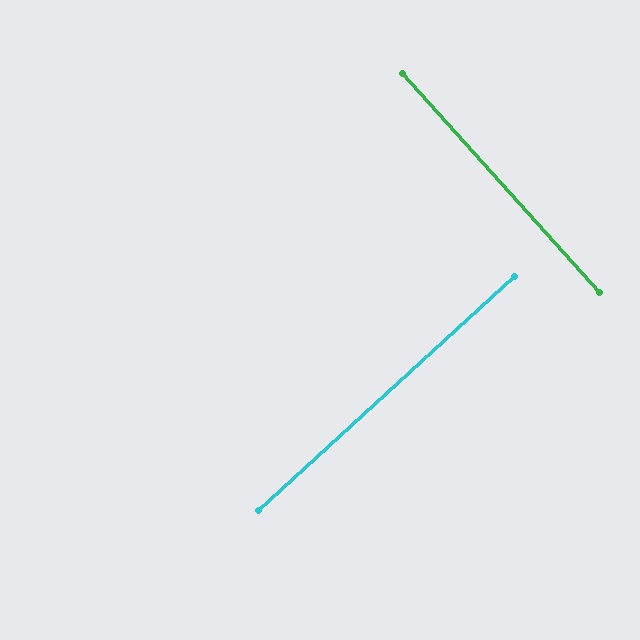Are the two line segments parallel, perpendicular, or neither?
Perpendicular — they meet at approximately 90°.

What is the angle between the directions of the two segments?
Approximately 90 degrees.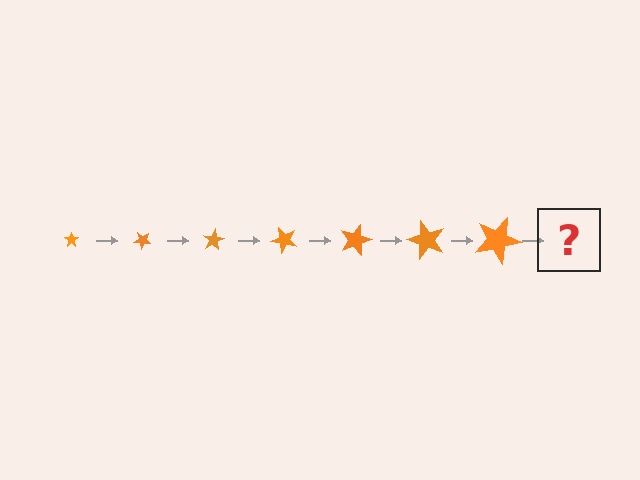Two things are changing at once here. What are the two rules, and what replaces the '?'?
The two rules are that the star grows larger each step and it rotates 40 degrees each step. The '?' should be a star, larger than the previous one and rotated 280 degrees from the start.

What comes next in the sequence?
The next element should be a star, larger than the previous one and rotated 280 degrees from the start.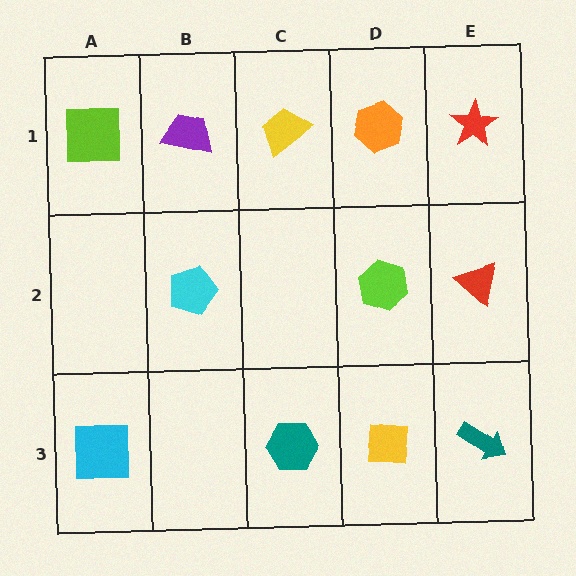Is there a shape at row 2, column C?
No, that cell is empty.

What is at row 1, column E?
A red star.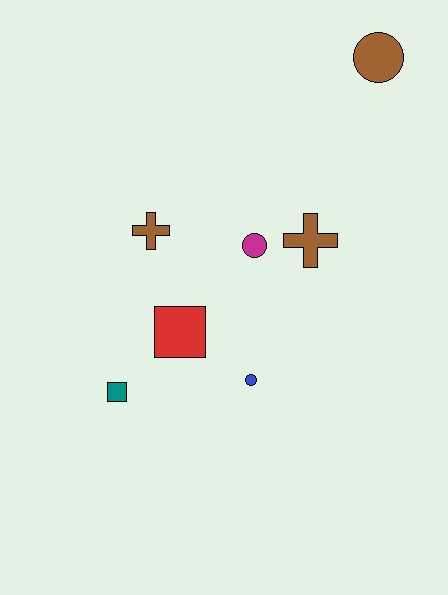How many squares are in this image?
There are 2 squares.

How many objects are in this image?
There are 7 objects.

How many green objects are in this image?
There are no green objects.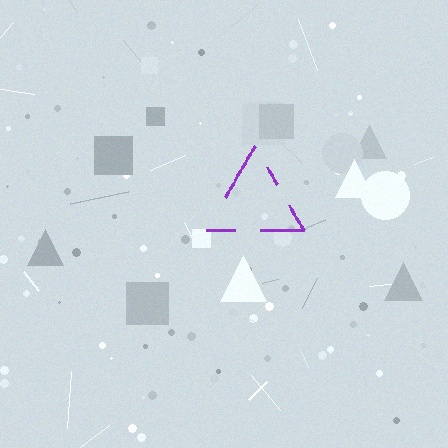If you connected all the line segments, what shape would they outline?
They would outline a triangle.